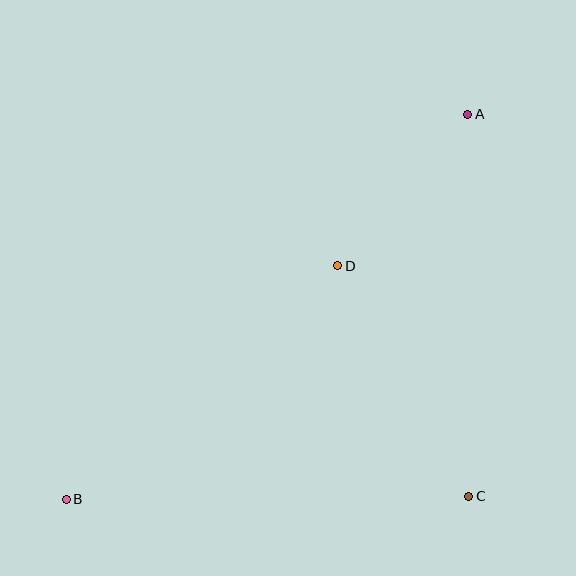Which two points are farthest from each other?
Points A and B are farthest from each other.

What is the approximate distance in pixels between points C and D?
The distance between C and D is approximately 265 pixels.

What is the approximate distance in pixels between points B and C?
The distance between B and C is approximately 402 pixels.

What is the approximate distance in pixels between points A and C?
The distance between A and C is approximately 382 pixels.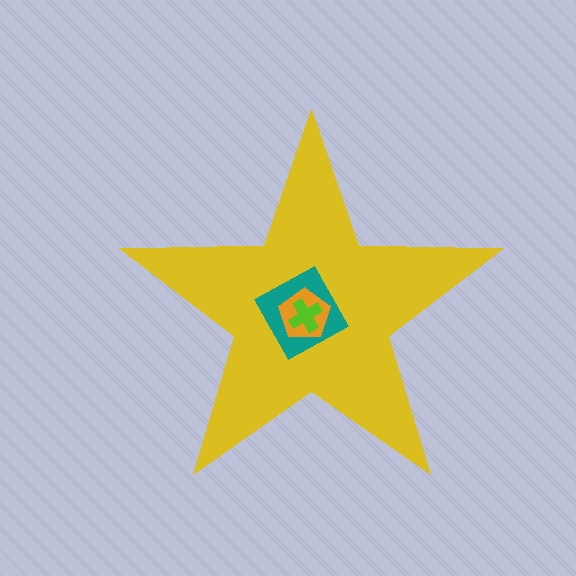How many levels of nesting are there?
4.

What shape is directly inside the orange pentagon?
The lime cross.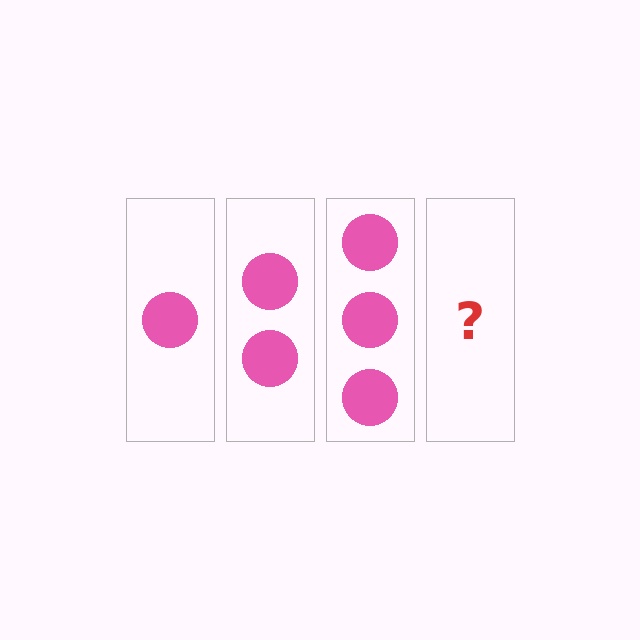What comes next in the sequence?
The next element should be 4 circles.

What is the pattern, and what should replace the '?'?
The pattern is that each step adds one more circle. The '?' should be 4 circles.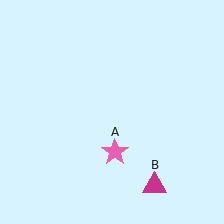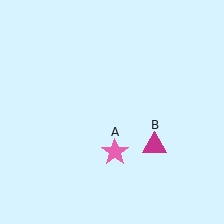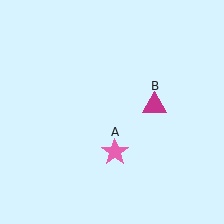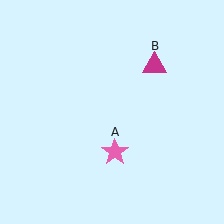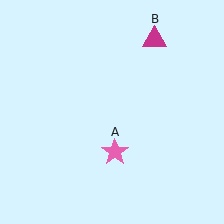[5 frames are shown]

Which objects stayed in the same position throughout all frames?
Pink star (object A) remained stationary.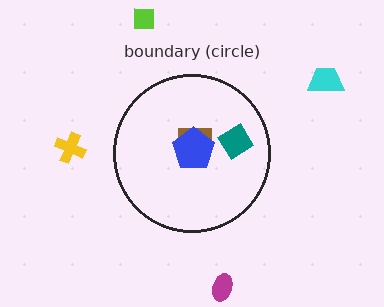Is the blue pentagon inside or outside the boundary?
Inside.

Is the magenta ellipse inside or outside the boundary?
Outside.